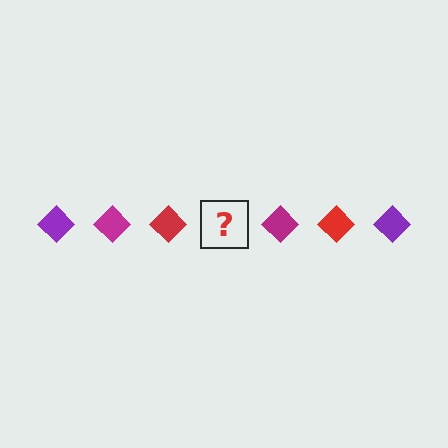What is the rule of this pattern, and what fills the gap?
The rule is that the pattern cycles through purple, magenta, red diamonds. The gap should be filled with a purple diamond.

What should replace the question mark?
The question mark should be replaced with a purple diamond.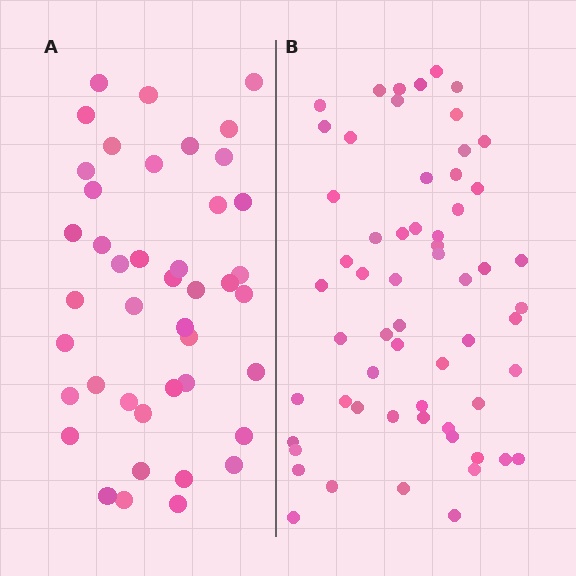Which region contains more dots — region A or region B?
Region B (the right region) has more dots.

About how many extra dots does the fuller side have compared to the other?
Region B has approximately 15 more dots than region A.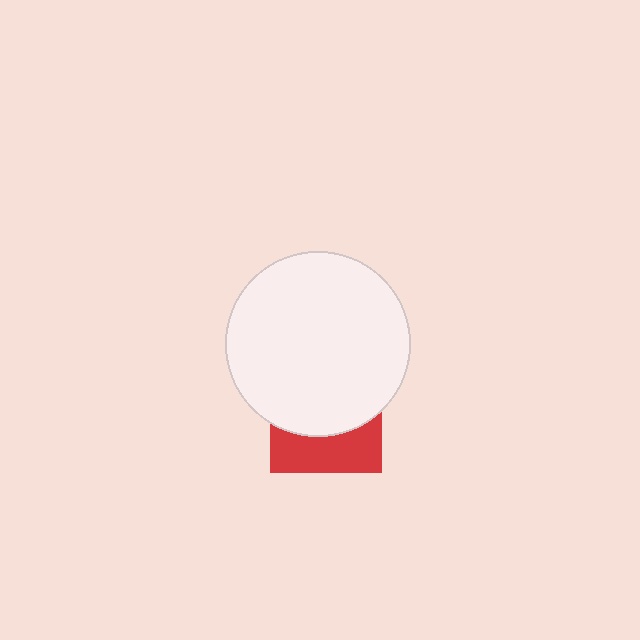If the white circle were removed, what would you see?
You would see the complete red square.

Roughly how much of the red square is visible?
A small part of it is visible (roughly 38%).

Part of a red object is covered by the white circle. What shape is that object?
It is a square.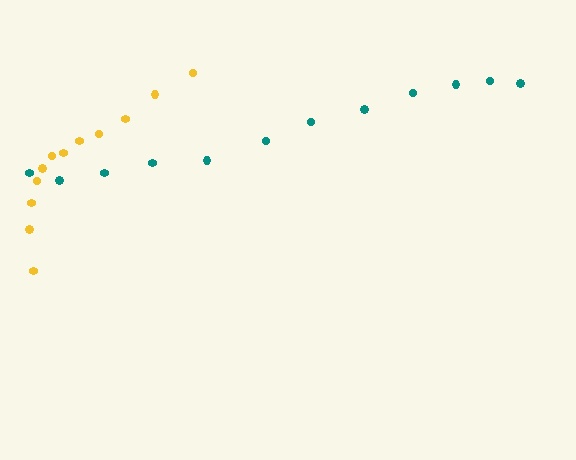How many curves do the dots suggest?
There are 2 distinct paths.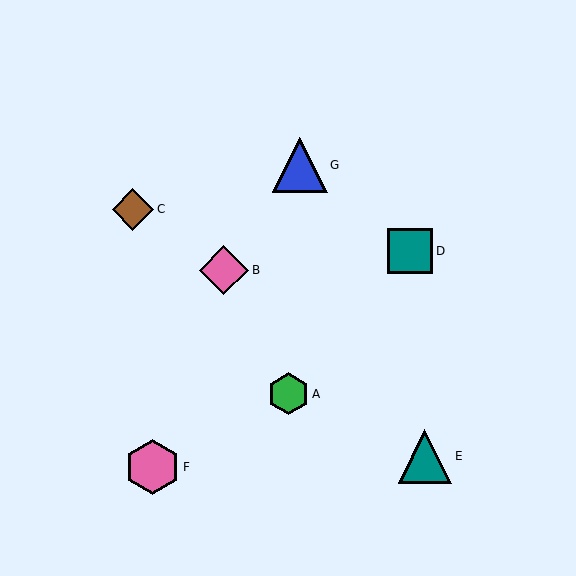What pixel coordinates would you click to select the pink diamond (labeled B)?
Click at (224, 270) to select the pink diamond B.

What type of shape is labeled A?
Shape A is a green hexagon.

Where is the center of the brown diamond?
The center of the brown diamond is at (133, 210).